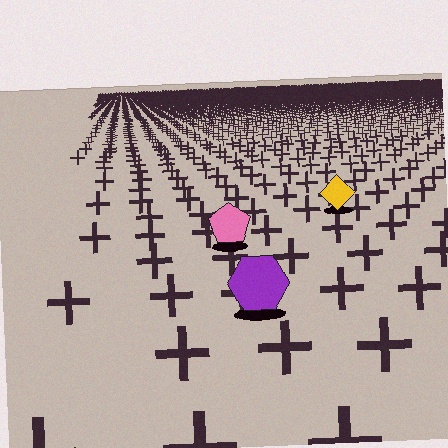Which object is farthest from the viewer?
The yellow diamond is farthest from the viewer. It appears smaller and the ground texture around it is denser.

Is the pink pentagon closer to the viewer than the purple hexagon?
No. The purple hexagon is closer — you can tell from the texture gradient: the ground texture is coarser near it.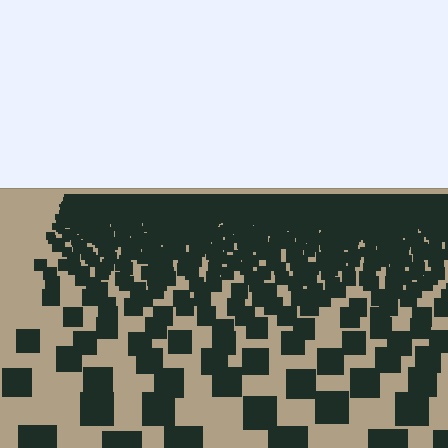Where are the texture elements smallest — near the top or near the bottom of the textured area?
Near the top.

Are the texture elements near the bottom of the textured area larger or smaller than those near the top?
Larger. Near the bottom, elements are closer to the viewer and appear at a bigger on-screen size.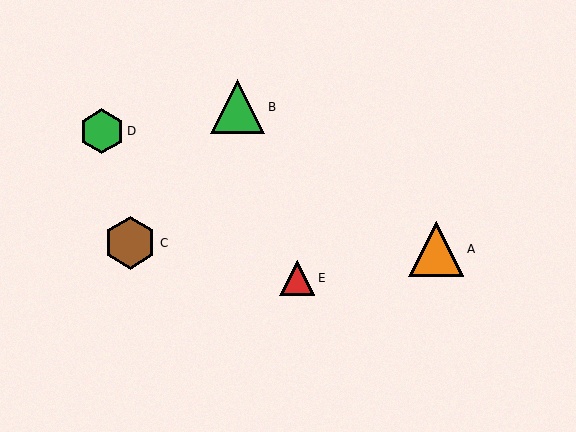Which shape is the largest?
The orange triangle (labeled A) is the largest.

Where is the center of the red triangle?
The center of the red triangle is at (297, 278).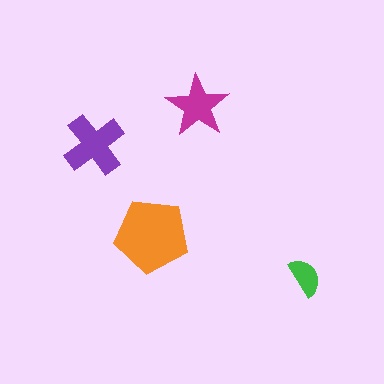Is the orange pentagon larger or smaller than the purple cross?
Larger.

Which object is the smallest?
The green semicircle.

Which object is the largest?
The orange pentagon.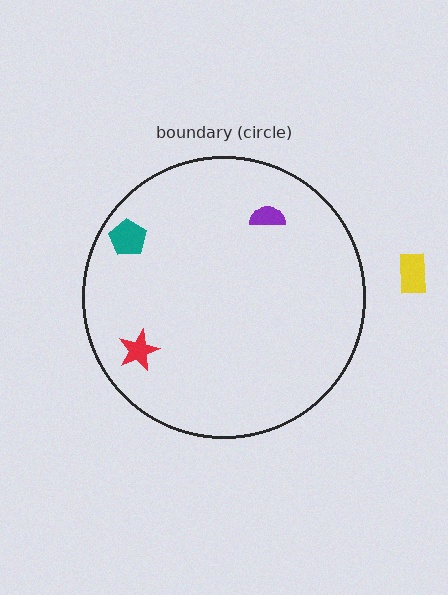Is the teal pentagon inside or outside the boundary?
Inside.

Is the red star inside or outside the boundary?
Inside.